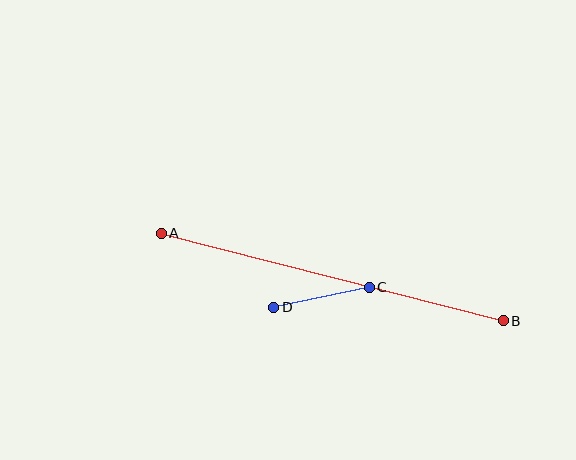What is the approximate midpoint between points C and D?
The midpoint is at approximately (322, 297) pixels.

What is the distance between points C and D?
The distance is approximately 98 pixels.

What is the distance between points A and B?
The distance is approximately 353 pixels.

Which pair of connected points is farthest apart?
Points A and B are farthest apart.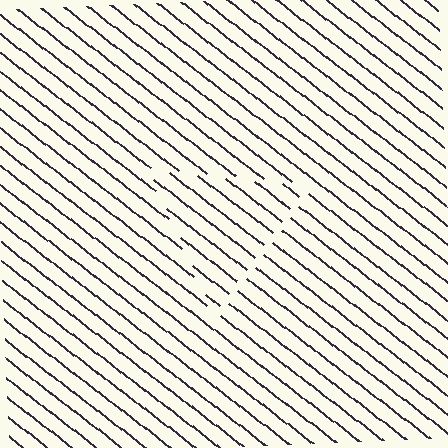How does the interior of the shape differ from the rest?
The interior of the shape contains the same grating, shifted by half a period — the contour is defined by the phase discontinuity where line-ends from the inner and outer gratings abut.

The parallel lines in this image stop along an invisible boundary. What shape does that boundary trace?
An illusory triangle. The interior of the shape contains the same grating, shifted by half a period — the contour is defined by the phase discontinuity where line-ends from the inner and outer gratings abut.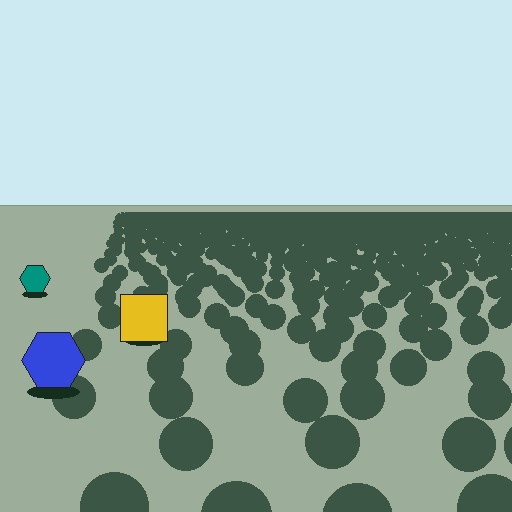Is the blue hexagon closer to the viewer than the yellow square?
Yes. The blue hexagon is closer — you can tell from the texture gradient: the ground texture is coarser near it.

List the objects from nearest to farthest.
From nearest to farthest: the blue hexagon, the yellow square, the teal hexagon.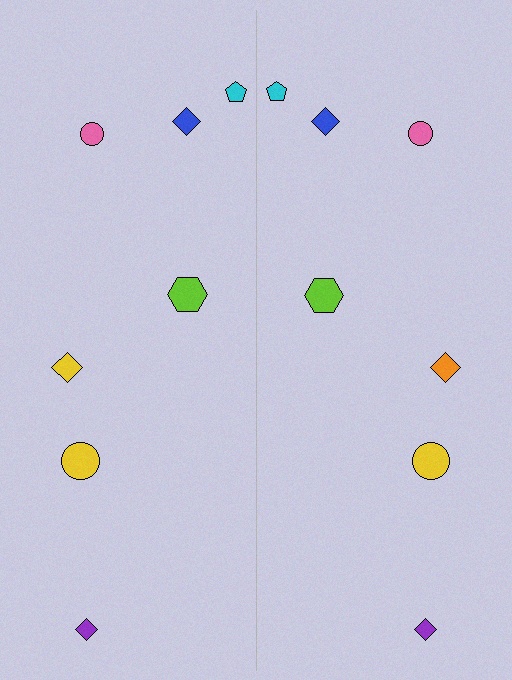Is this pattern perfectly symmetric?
No, the pattern is not perfectly symmetric. The orange diamond on the right side breaks the symmetry — its mirror counterpart is yellow.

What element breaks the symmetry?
The orange diamond on the right side breaks the symmetry — its mirror counterpart is yellow.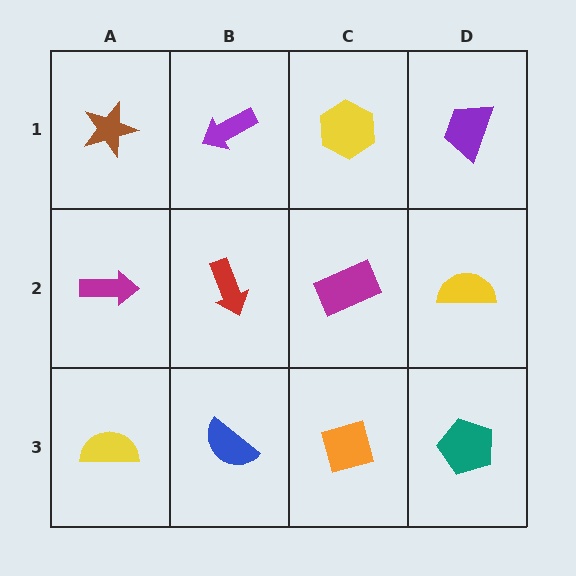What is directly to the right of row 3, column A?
A blue semicircle.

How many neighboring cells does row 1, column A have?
2.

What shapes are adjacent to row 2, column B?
A purple arrow (row 1, column B), a blue semicircle (row 3, column B), a magenta arrow (row 2, column A), a magenta rectangle (row 2, column C).